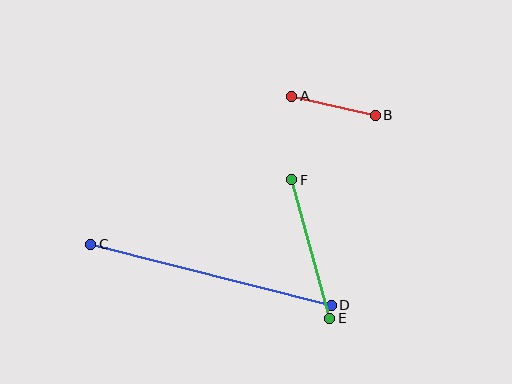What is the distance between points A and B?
The distance is approximately 86 pixels.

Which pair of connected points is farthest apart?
Points C and D are farthest apart.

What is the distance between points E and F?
The distance is approximately 144 pixels.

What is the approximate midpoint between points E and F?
The midpoint is at approximately (311, 249) pixels.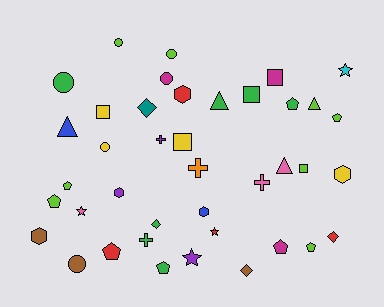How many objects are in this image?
There are 40 objects.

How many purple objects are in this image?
There are 3 purple objects.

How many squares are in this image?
There are 5 squares.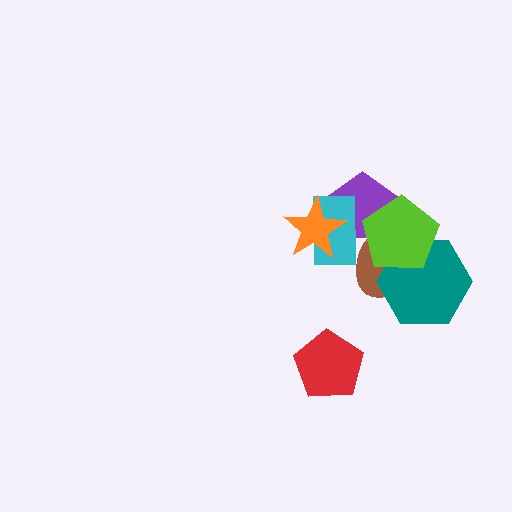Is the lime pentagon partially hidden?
Yes, it is partially covered by another shape.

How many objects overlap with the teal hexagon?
2 objects overlap with the teal hexagon.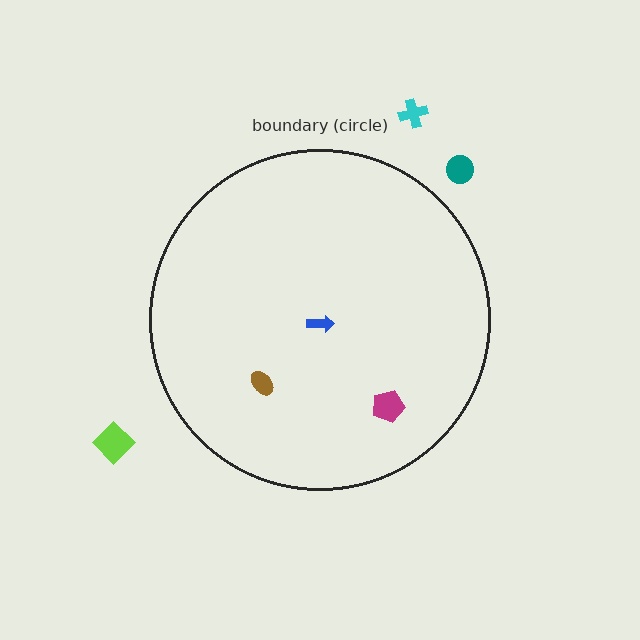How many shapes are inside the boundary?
3 inside, 3 outside.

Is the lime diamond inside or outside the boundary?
Outside.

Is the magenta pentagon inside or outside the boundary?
Inside.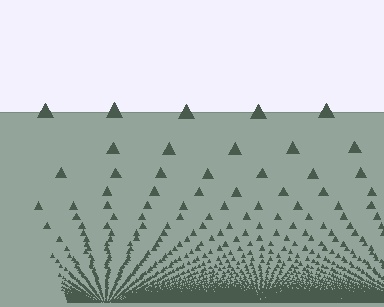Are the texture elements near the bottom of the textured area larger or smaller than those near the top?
Smaller. The gradient is inverted — elements near the bottom are smaller and denser.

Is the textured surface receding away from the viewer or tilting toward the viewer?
The surface appears to tilt toward the viewer. Texture elements get larger and sparser toward the top.